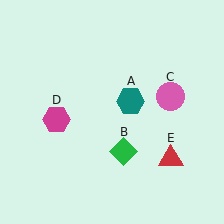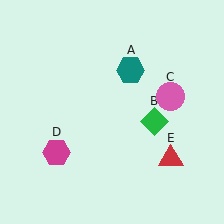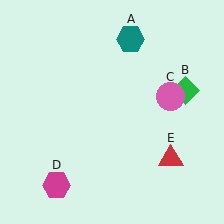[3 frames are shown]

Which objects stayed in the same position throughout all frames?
Pink circle (object C) and red triangle (object E) remained stationary.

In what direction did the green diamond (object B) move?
The green diamond (object B) moved up and to the right.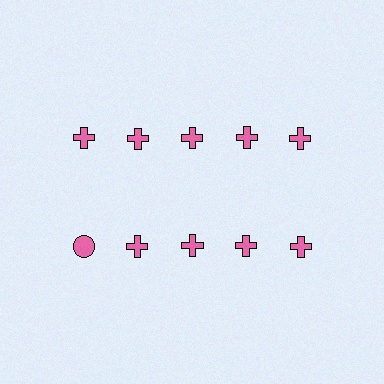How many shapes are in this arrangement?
There are 10 shapes arranged in a grid pattern.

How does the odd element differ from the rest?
It has a different shape: circle instead of cross.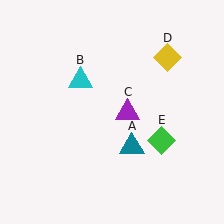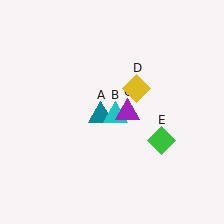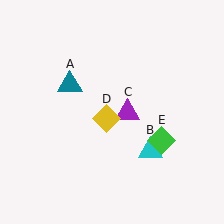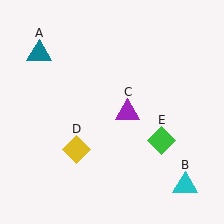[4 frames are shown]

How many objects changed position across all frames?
3 objects changed position: teal triangle (object A), cyan triangle (object B), yellow diamond (object D).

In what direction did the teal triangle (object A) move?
The teal triangle (object A) moved up and to the left.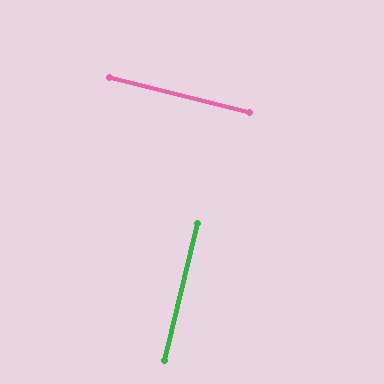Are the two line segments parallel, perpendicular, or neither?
Perpendicular — they meet at approximately 89°.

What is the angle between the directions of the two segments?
Approximately 89 degrees.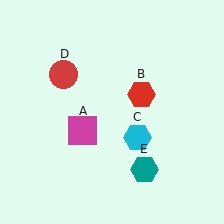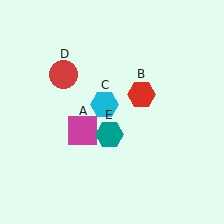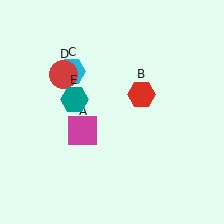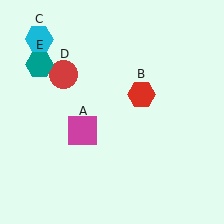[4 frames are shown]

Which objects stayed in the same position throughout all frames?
Magenta square (object A) and red hexagon (object B) and red circle (object D) remained stationary.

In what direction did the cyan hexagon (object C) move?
The cyan hexagon (object C) moved up and to the left.